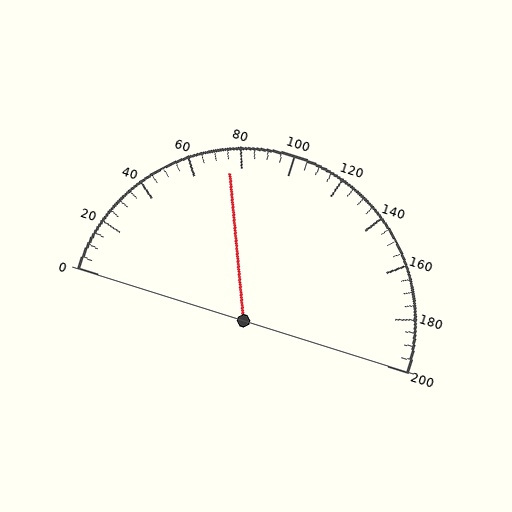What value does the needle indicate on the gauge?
The needle indicates approximately 75.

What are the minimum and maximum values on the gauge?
The gauge ranges from 0 to 200.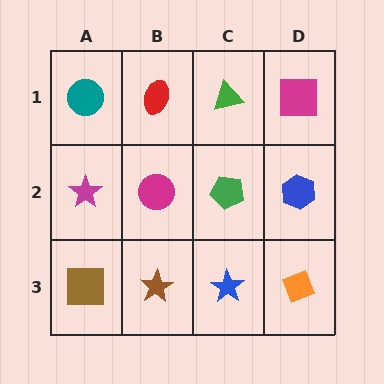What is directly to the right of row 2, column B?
A green pentagon.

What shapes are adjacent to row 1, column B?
A magenta circle (row 2, column B), a teal circle (row 1, column A), a green triangle (row 1, column C).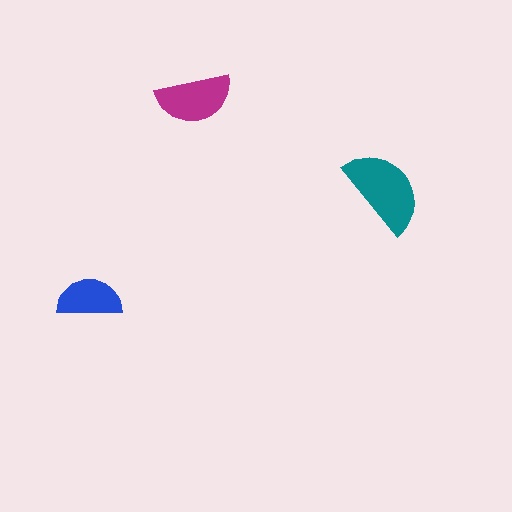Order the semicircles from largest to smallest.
the teal one, the magenta one, the blue one.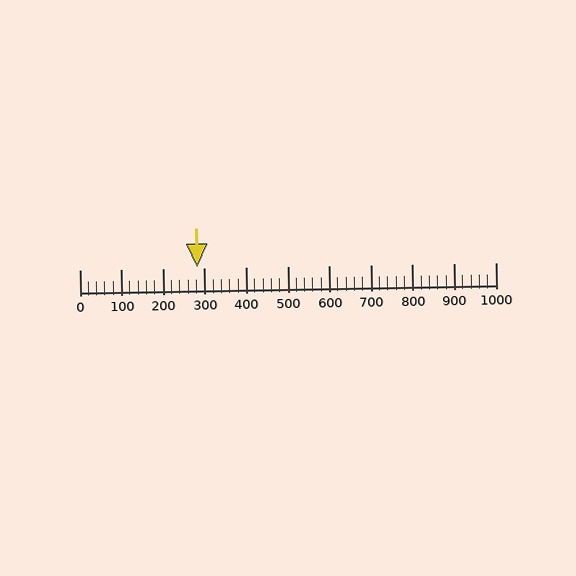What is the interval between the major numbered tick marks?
The major tick marks are spaced 100 units apart.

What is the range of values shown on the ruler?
The ruler shows values from 0 to 1000.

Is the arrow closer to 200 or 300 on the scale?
The arrow is closer to 300.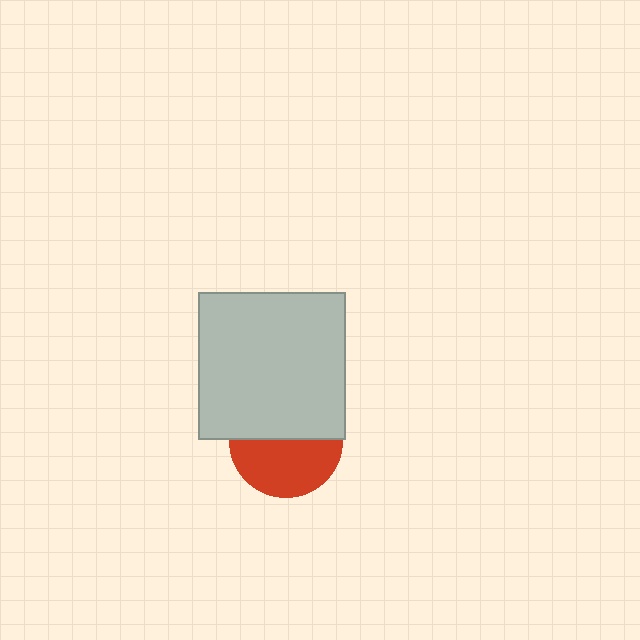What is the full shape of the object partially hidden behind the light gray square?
The partially hidden object is a red circle.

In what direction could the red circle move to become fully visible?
The red circle could move down. That would shift it out from behind the light gray square entirely.